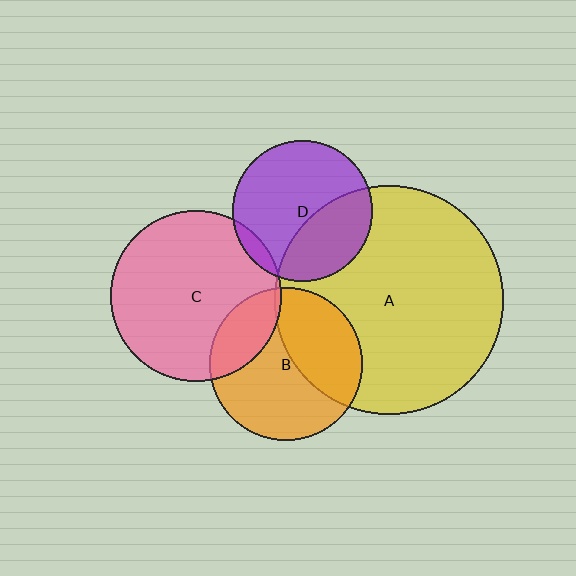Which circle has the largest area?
Circle A (yellow).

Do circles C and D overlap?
Yes.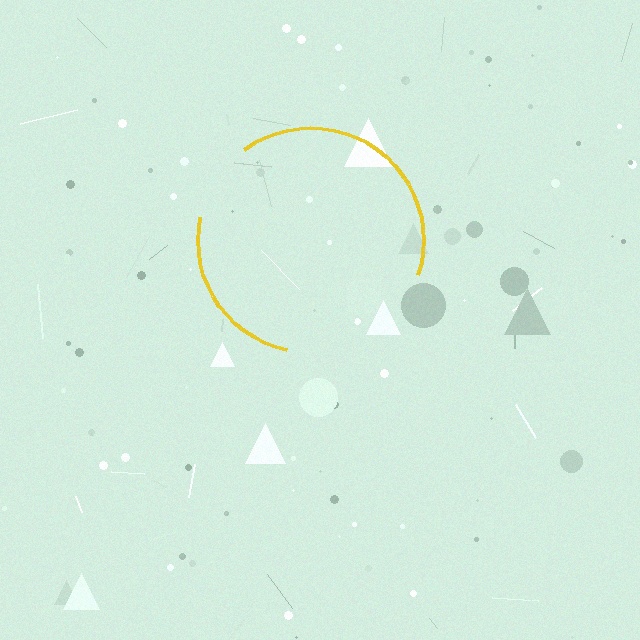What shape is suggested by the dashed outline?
The dashed outline suggests a circle.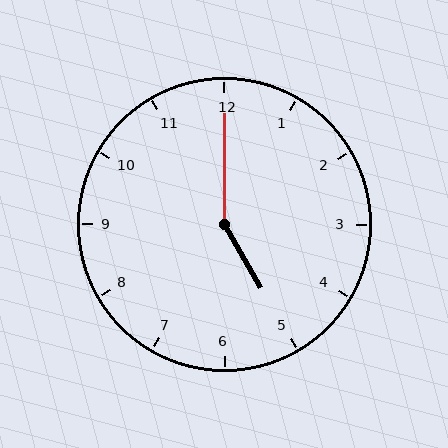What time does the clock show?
5:00.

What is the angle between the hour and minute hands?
Approximately 150 degrees.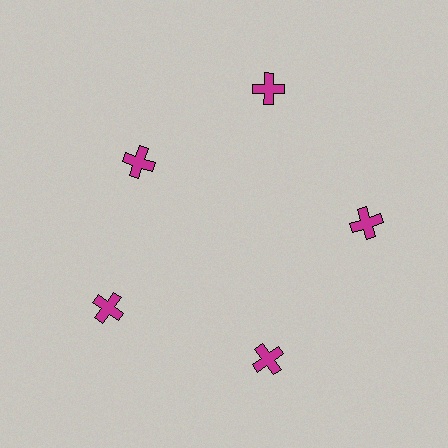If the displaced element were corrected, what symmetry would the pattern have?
It would have 5-fold rotational symmetry — the pattern would map onto itself every 72 degrees.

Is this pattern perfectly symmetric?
No. The 5 magenta crosses are arranged in a ring, but one element near the 10 o'clock position is pulled inward toward the center, breaking the 5-fold rotational symmetry.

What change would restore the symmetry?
The symmetry would be restored by moving it outward, back onto the ring so that all 5 crosses sit at equal angles and equal distance from the center.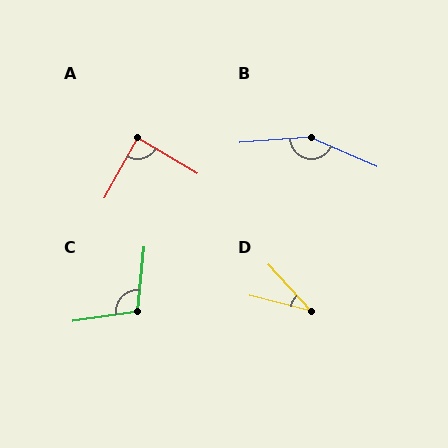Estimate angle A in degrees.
Approximately 88 degrees.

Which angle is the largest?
B, at approximately 152 degrees.